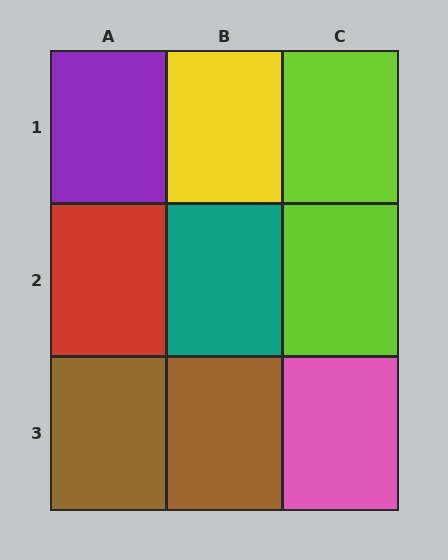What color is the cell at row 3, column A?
Brown.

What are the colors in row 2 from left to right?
Red, teal, lime.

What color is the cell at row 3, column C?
Pink.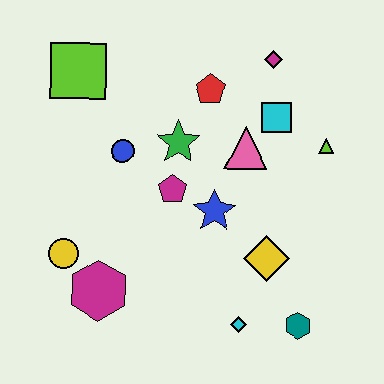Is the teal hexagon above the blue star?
No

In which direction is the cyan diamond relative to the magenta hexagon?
The cyan diamond is to the right of the magenta hexagon.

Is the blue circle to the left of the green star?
Yes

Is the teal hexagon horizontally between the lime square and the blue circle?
No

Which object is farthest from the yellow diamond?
The lime square is farthest from the yellow diamond.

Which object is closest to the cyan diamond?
The teal hexagon is closest to the cyan diamond.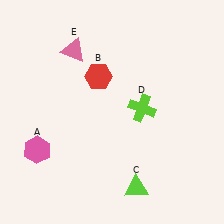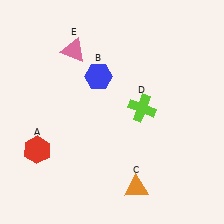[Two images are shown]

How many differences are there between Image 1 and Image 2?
There are 3 differences between the two images.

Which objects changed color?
A changed from pink to red. B changed from red to blue. C changed from lime to orange.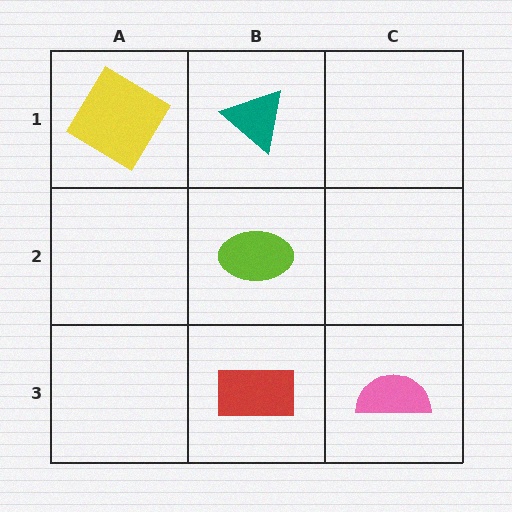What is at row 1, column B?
A teal triangle.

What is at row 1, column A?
A yellow diamond.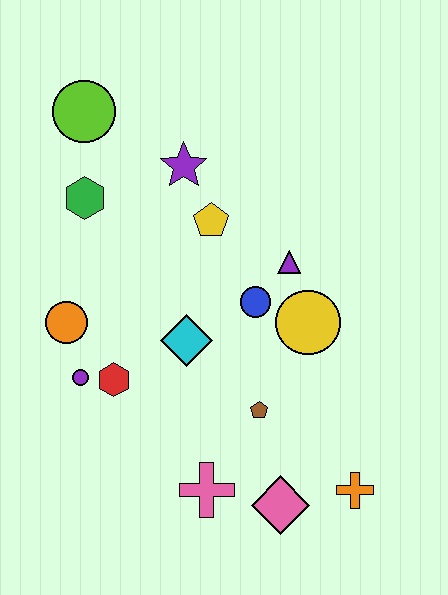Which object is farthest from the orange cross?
The lime circle is farthest from the orange cross.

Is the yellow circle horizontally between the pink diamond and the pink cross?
No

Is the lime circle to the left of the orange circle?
No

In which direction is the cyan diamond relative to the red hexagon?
The cyan diamond is to the right of the red hexagon.